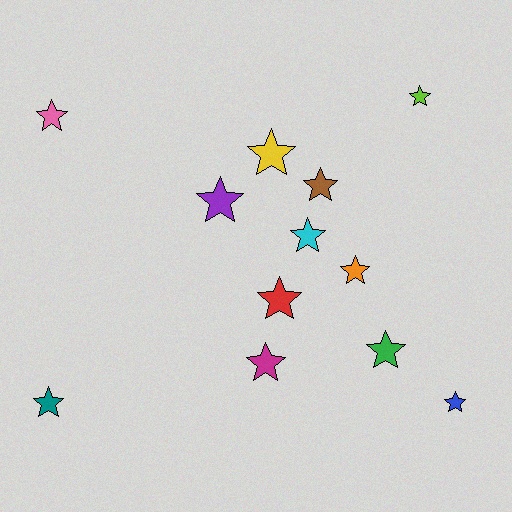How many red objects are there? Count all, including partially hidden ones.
There is 1 red object.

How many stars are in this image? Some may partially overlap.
There are 12 stars.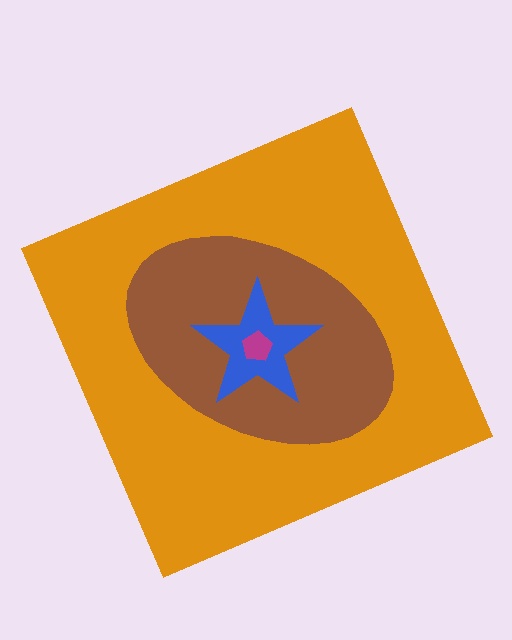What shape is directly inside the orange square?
The brown ellipse.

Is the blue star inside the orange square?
Yes.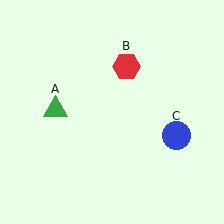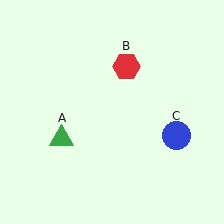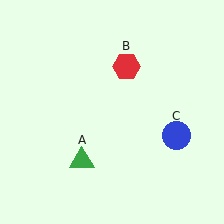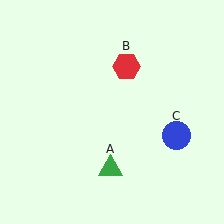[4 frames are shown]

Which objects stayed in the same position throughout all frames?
Red hexagon (object B) and blue circle (object C) remained stationary.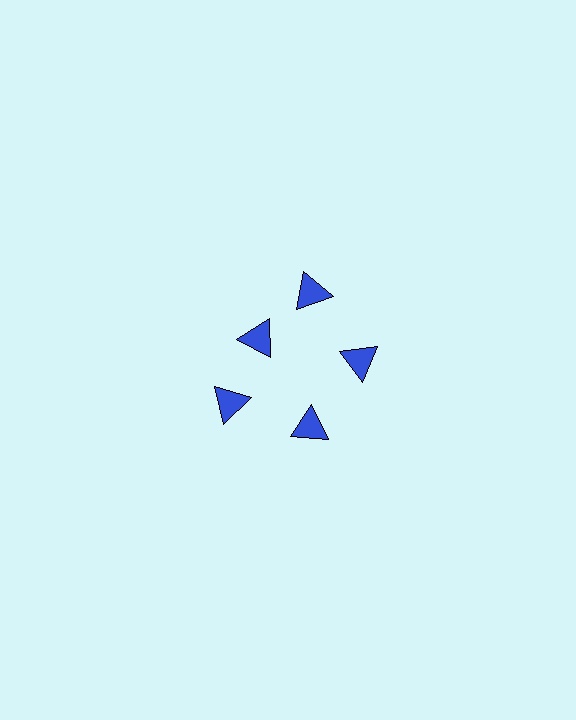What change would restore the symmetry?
The symmetry would be restored by moving it outward, back onto the ring so that all 5 triangles sit at equal angles and equal distance from the center.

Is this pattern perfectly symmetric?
No. The 5 blue triangles are arranged in a ring, but one element near the 10 o'clock position is pulled inward toward the center, breaking the 5-fold rotational symmetry.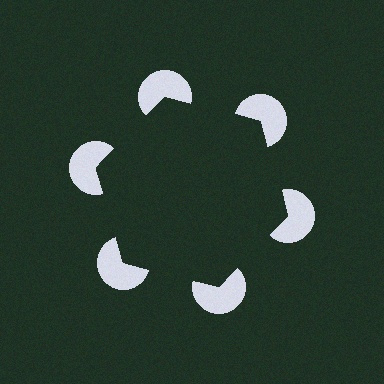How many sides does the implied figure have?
6 sides.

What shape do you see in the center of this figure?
An illusory hexagon — its edges are inferred from the aligned wedge cuts in the pac-man discs, not physically drawn.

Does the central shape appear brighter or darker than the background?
It typically appears slightly darker than the background, even though no actual brightness change is drawn.